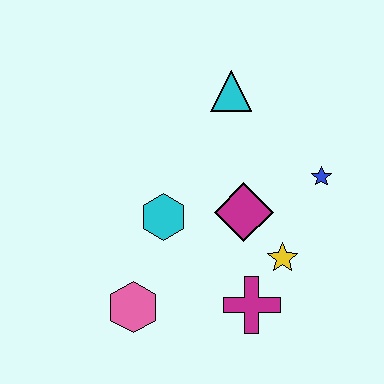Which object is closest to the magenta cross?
The yellow star is closest to the magenta cross.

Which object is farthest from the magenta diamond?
The pink hexagon is farthest from the magenta diamond.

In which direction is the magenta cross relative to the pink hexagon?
The magenta cross is to the right of the pink hexagon.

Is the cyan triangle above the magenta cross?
Yes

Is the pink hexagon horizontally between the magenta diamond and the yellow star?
No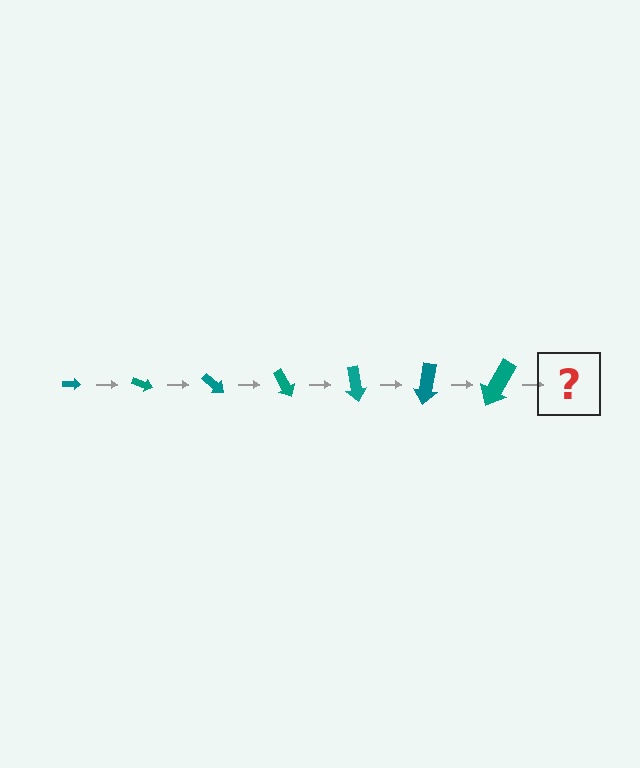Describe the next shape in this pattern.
It should be an arrow, larger than the previous one and rotated 140 degrees from the start.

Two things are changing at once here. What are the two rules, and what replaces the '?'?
The two rules are that the arrow grows larger each step and it rotates 20 degrees each step. The '?' should be an arrow, larger than the previous one and rotated 140 degrees from the start.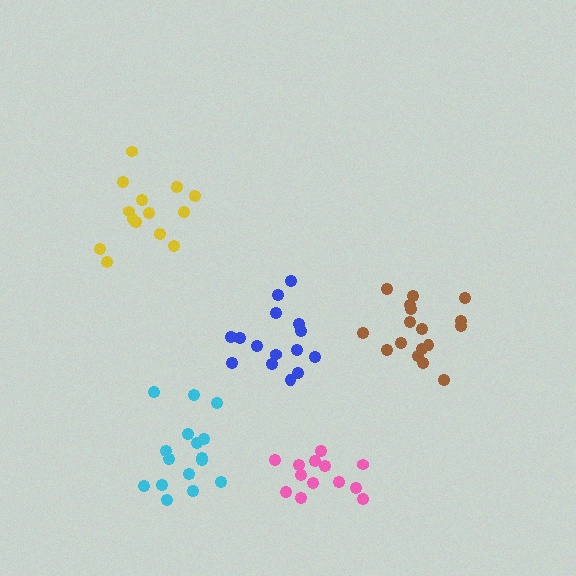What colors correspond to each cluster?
The clusters are colored: brown, pink, yellow, cyan, blue.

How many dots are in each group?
Group 1: 17 dots, Group 2: 13 dots, Group 3: 14 dots, Group 4: 16 dots, Group 5: 15 dots (75 total).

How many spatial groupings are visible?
There are 5 spatial groupings.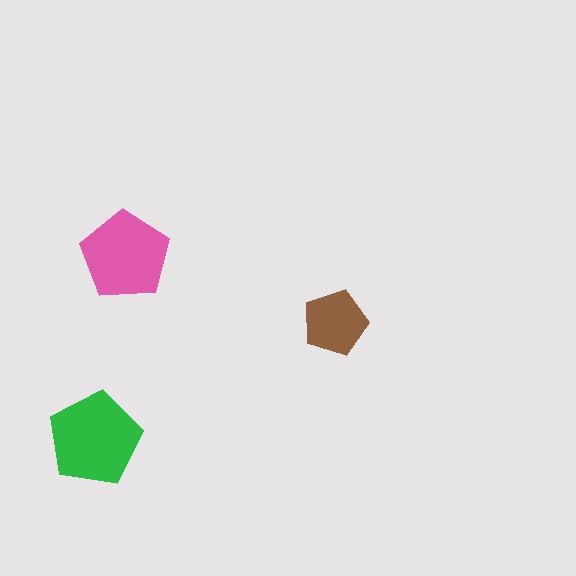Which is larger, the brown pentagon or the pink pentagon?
The pink one.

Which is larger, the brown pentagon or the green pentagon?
The green one.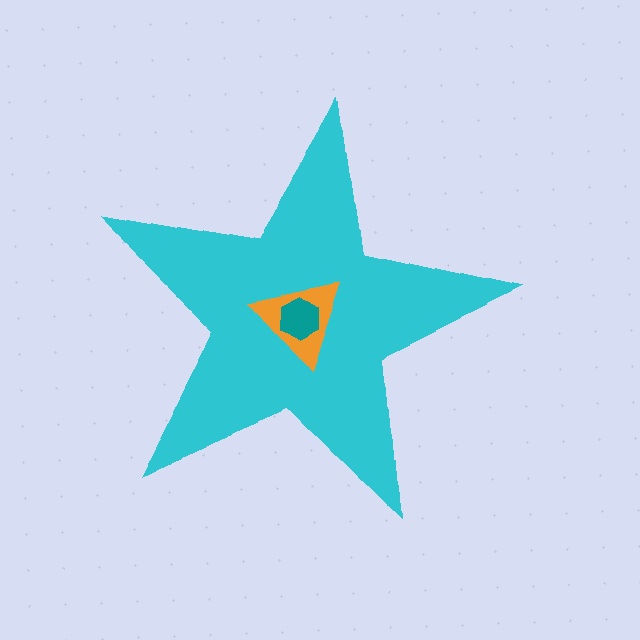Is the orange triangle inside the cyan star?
Yes.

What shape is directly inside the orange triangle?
The teal hexagon.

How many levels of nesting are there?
3.